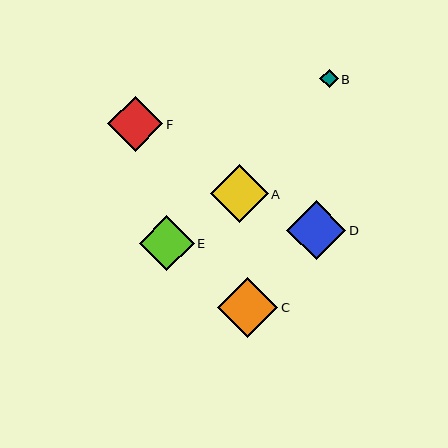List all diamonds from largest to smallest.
From largest to smallest: C, D, A, F, E, B.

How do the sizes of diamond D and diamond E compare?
Diamond D and diamond E are approximately the same size.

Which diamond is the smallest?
Diamond B is the smallest with a size of approximately 18 pixels.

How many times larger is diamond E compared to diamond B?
Diamond E is approximately 3.0 times the size of diamond B.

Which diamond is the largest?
Diamond C is the largest with a size of approximately 60 pixels.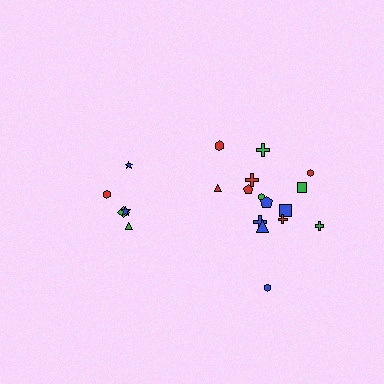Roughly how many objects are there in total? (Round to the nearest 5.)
Roughly 20 objects in total.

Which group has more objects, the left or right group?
The right group.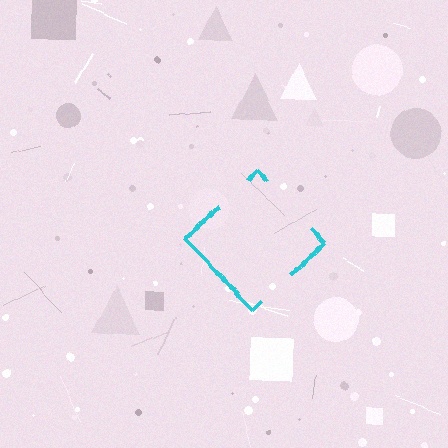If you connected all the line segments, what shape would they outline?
They would outline a diamond.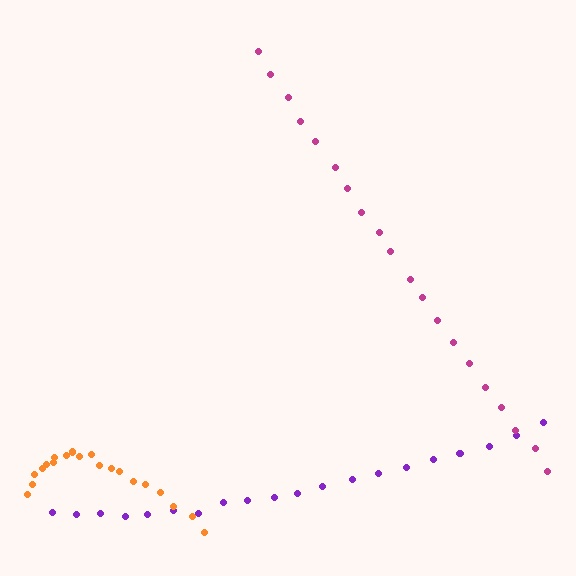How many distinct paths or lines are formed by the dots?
There are 3 distinct paths.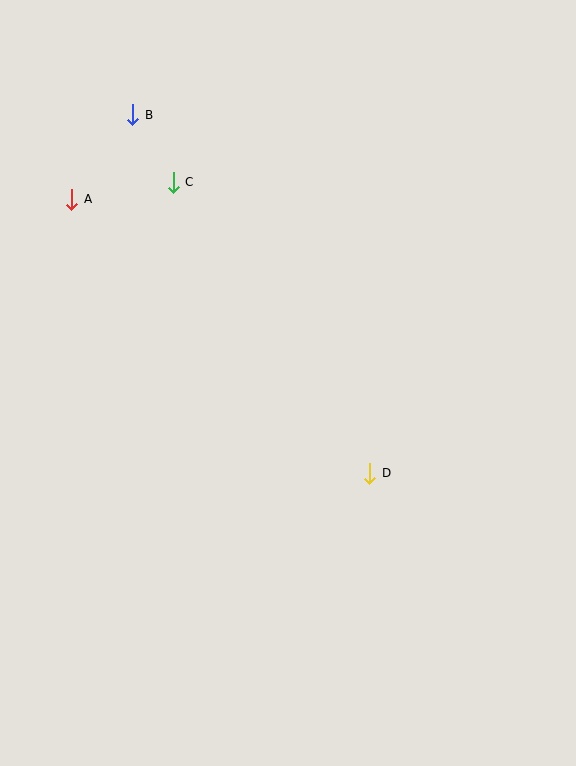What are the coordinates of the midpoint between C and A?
The midpoint between C and A is at (123, 191).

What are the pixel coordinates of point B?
Point B is at (133, 115).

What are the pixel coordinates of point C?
Point C is at (173, 182).